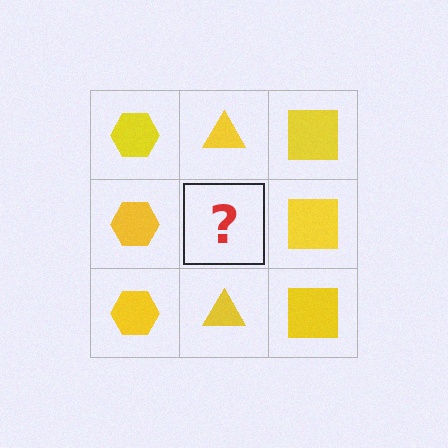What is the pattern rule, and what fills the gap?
The rule is that each column has a consistent shape. The gap should be filled with a yellow triangle.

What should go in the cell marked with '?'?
The missing cell should contain a yellow triangle.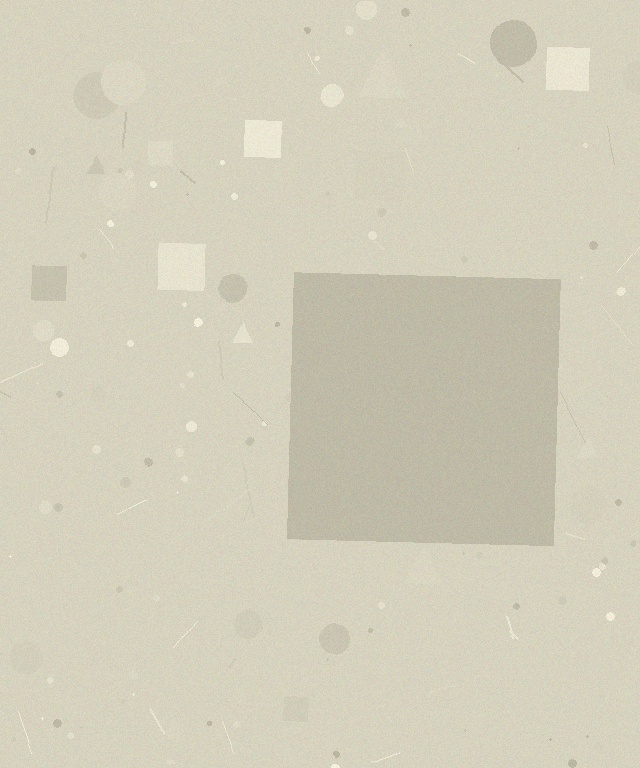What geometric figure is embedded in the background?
A square is embedded in the background.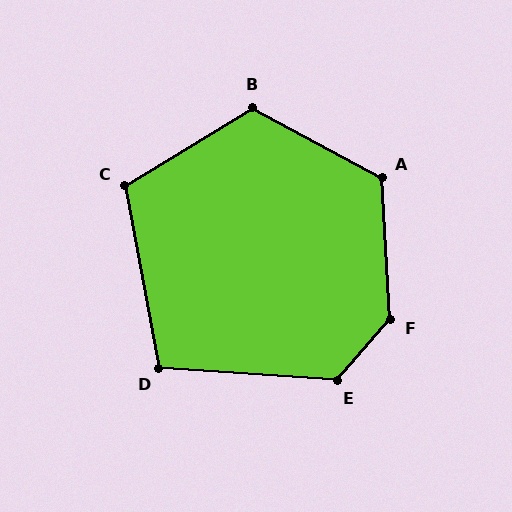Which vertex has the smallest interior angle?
D, at approximately 104 degrees.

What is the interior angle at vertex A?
Approximately 122 degrees (obtuse).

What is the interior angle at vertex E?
Approximately 127 degrees (obtuse).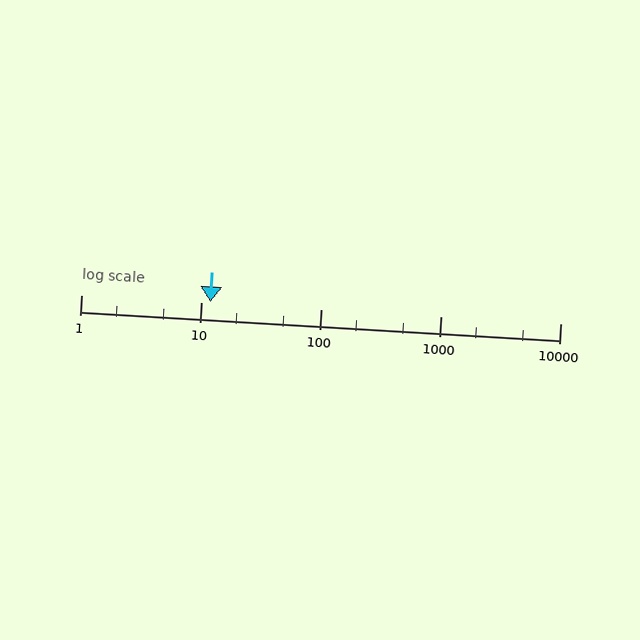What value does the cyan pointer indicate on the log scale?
The pointer indicates approximately 12.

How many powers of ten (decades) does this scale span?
The scale spans 4 decades, from 1 to 10000.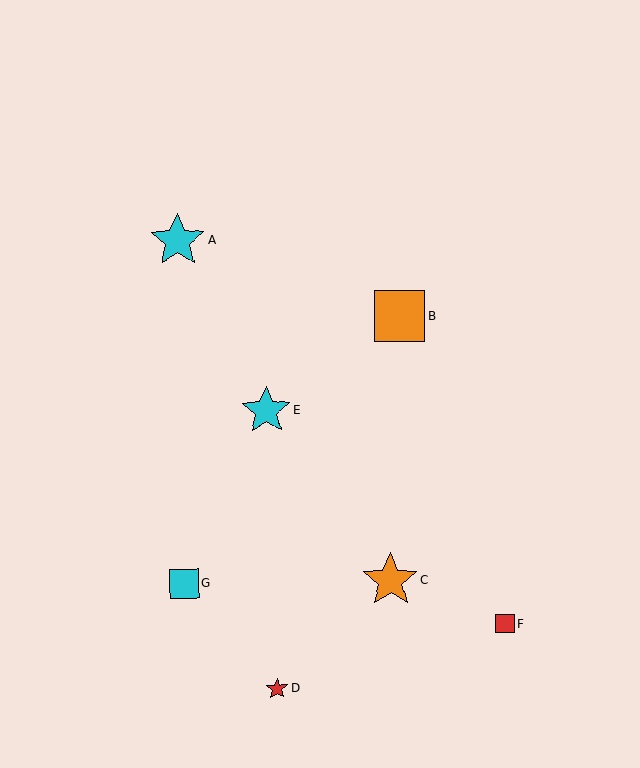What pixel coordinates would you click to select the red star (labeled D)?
Click at (277, 688) to select the red star D.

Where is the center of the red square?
The center of the red square is at (505, 624).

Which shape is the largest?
The cyan star (labeled A) is the largest.